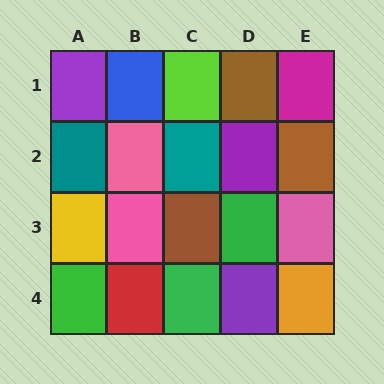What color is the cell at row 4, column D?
Purple.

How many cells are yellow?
1 cell is yellow.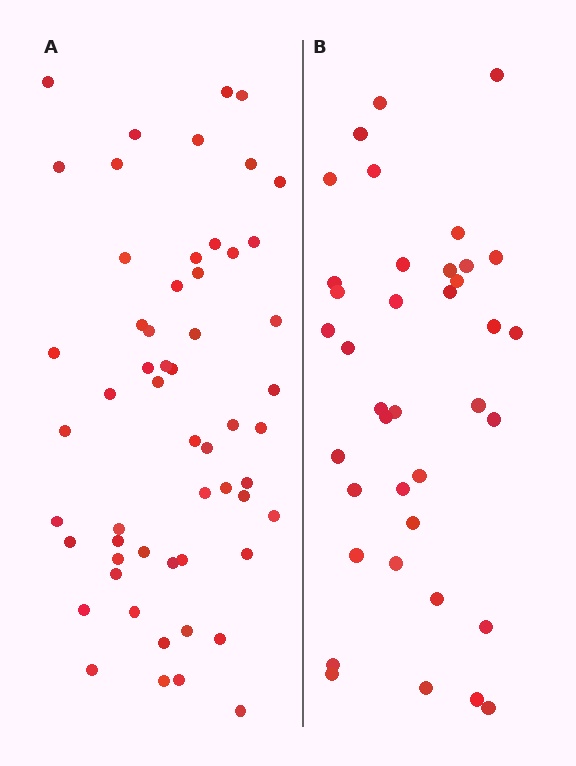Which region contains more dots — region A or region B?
Region A (the left region) has more dots.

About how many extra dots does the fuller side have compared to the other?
Region A has approximately 20 more dots than region B.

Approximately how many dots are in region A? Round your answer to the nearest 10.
About 60 dots. (The exact count is 56, which rounds to 60.)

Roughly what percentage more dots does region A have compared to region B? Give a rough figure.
About 45% more.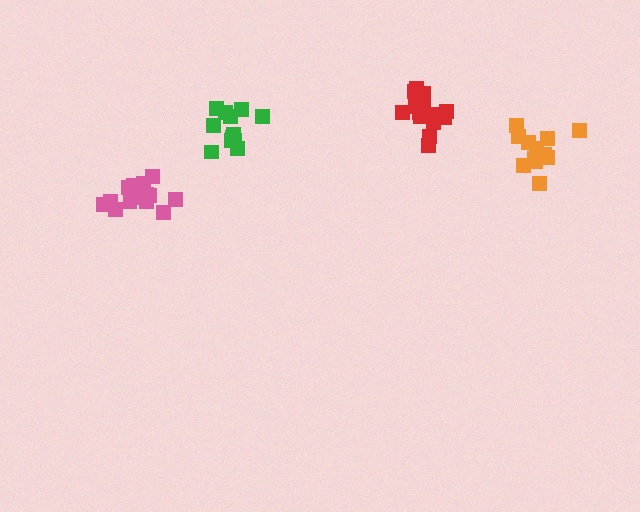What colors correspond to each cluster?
The clusters are colored: red, pink, green, orange.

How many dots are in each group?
Group 1: 14 dots, Group 2: 16 dots, Group 3: 12 dots, Group 4: 12 dots (54 total).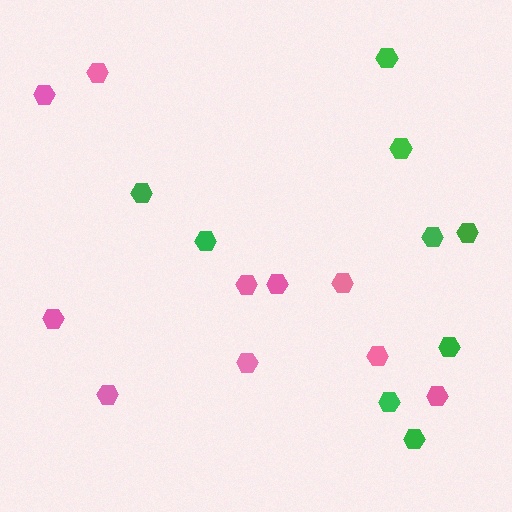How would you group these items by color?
There are 2 groups: one group of green hexagons (9) and one group of pink hexagons (10).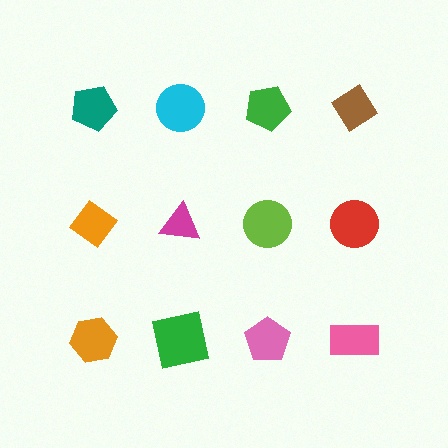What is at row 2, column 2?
A magenta triangle.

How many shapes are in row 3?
4 shapes.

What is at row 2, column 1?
An orange diamond.